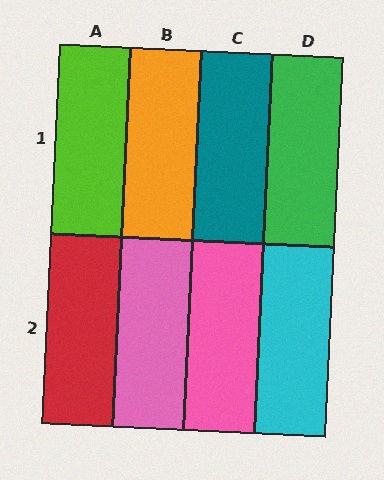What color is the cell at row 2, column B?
Pink.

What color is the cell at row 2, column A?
Red.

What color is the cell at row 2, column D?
Cyan.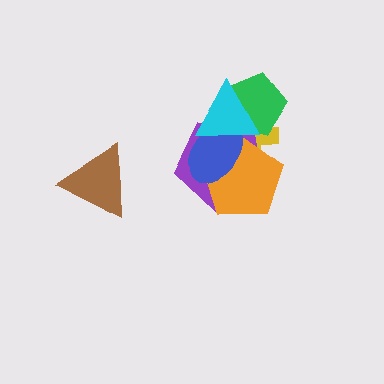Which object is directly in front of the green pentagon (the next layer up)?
The purple pentagon is directly in front of the green pentagon.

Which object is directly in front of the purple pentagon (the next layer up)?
The orange pentagon is directly in front of the purple pentagon.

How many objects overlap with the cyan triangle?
5 objects overlap with the cyan triangle.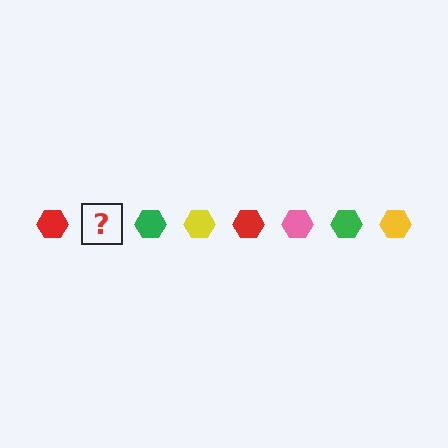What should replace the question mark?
The question mark should be replaced with a pink hexagon.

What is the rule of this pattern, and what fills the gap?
The rule is that the pattern cycles through red, pink, green, yellow hexagons. The gap should be filled with a pink hexagon.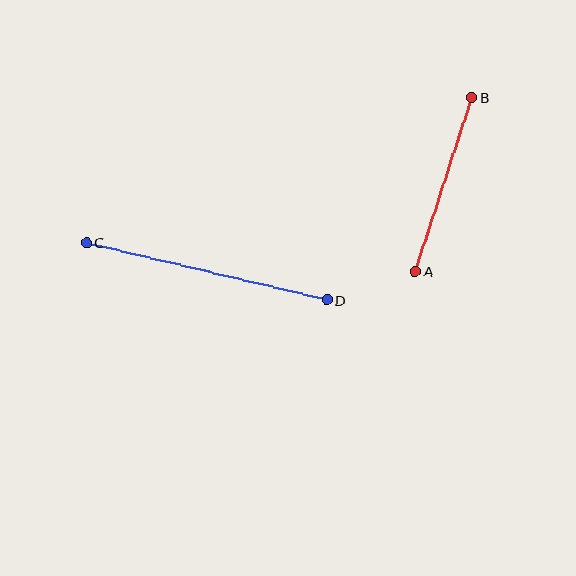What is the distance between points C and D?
The distance is approximately 247 pixels.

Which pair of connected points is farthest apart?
Points C and D are farthest apart.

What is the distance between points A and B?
The distance is approximately 183 pixels.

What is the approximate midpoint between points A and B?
The midpoint is at approximately (444, 185) pixels.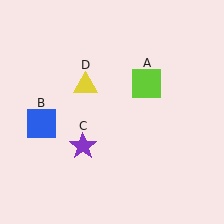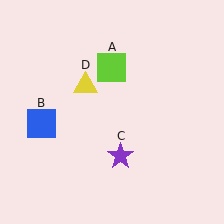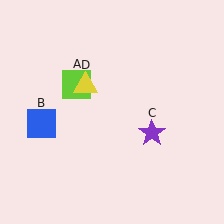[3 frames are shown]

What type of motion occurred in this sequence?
The lime square (object A), purple star (object C) rotated counterclockwise around the center of the scene.